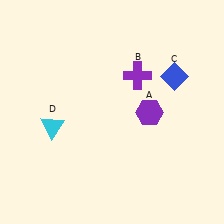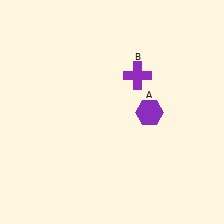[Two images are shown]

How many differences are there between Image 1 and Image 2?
There are 2 differences between the two images.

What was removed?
The cyan triangle (D), the blue diamond (C) were removed in Image 2.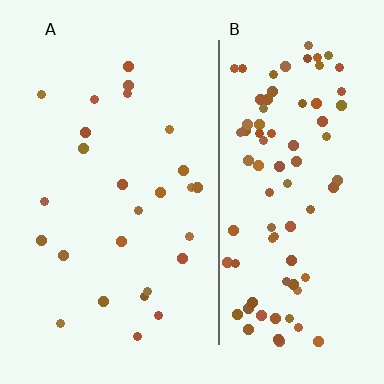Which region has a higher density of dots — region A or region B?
B (the right).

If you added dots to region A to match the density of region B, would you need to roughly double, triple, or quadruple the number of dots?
Approximately triple.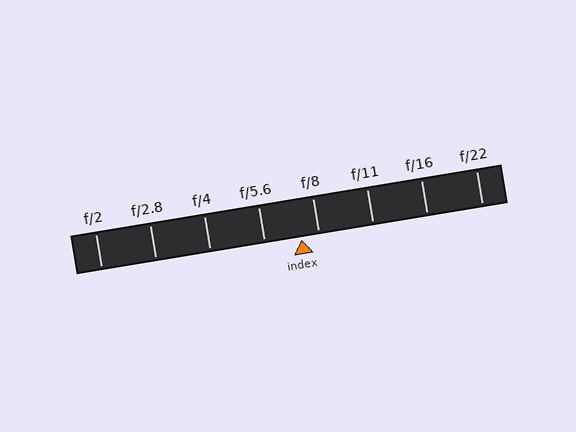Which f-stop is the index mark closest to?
The index mark is closest to f/8.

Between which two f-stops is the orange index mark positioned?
The index mark is between f/5.6 and f/8.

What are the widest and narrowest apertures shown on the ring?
The widest aperture shown is f/2 and the narrowest is f/22.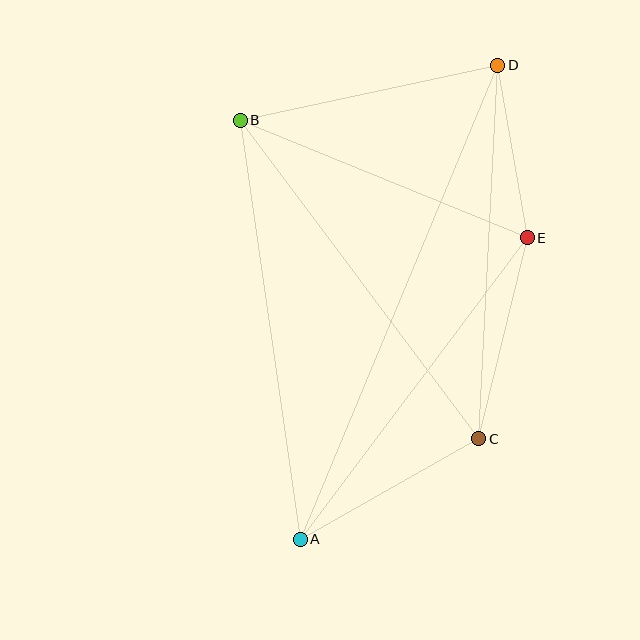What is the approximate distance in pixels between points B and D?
The distance between B and D is approximately 263 pixels.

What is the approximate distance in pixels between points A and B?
The distance between A and B is approximately 424 pixels.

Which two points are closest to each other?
Points D and E are closest to each other.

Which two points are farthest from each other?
Points A and D are farthest from each other.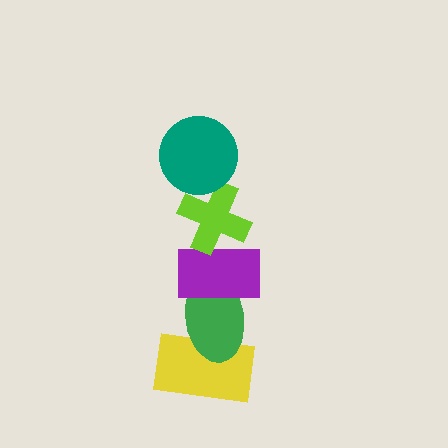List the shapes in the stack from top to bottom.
From top to bottom: the teal circle, the lime cross, the purple rectangle, the green ellipse, the yellow rectangle.